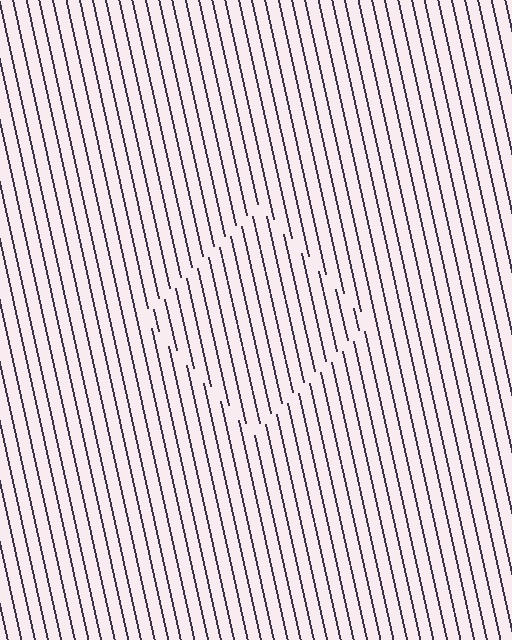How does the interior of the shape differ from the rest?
The interior of the shape contains the same grating, shifted by half a period — the contour is defined by the phase discontinuity where line-ends from the inner and outer gratings abut.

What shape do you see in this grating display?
An illusory square. The interior of the shape contains the same grating, shifted by half a period — the contour is defined by the phase discontinuity where line-ends from the inner and outer gratings abut.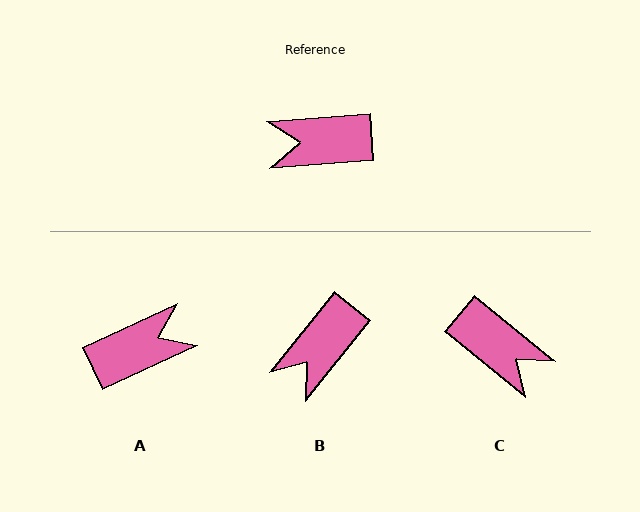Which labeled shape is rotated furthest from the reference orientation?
A, about 159 degrees away.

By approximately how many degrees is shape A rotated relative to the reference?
Approximately 159 degrees clockwise.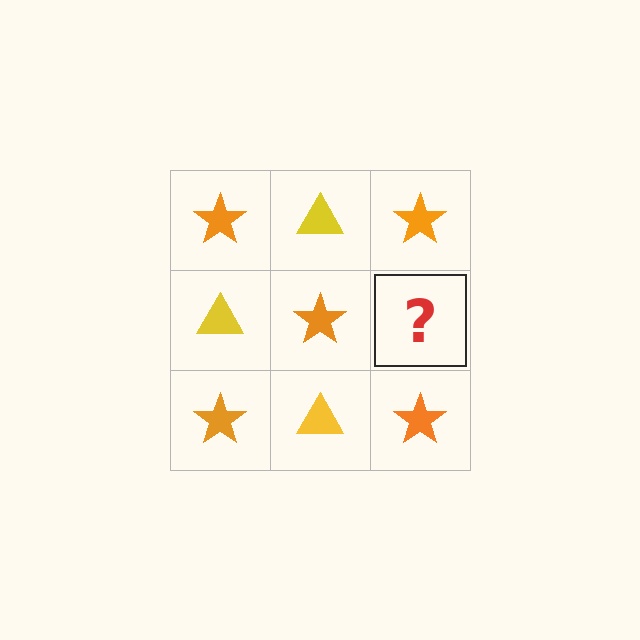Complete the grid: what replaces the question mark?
The question mark should be replaced with a yellow triangle.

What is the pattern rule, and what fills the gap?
The rule is that it alternates orange star and yellow triangle in a checkerboard pattern. The gap should be filled with a yellow triangle.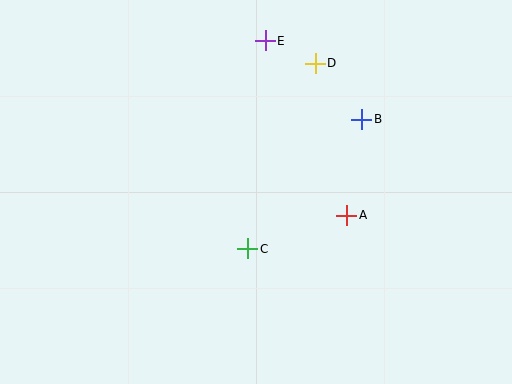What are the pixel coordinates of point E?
Point E is at (265, 41).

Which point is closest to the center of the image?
Point C at (248, 249) is closest to the center.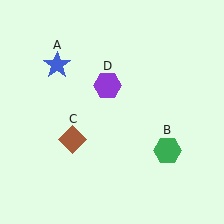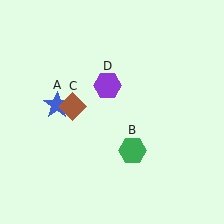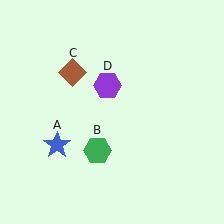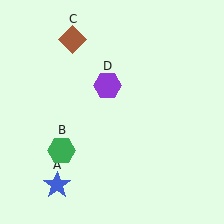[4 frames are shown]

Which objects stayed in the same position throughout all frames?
Purple hexagon (object D) remained stationary.